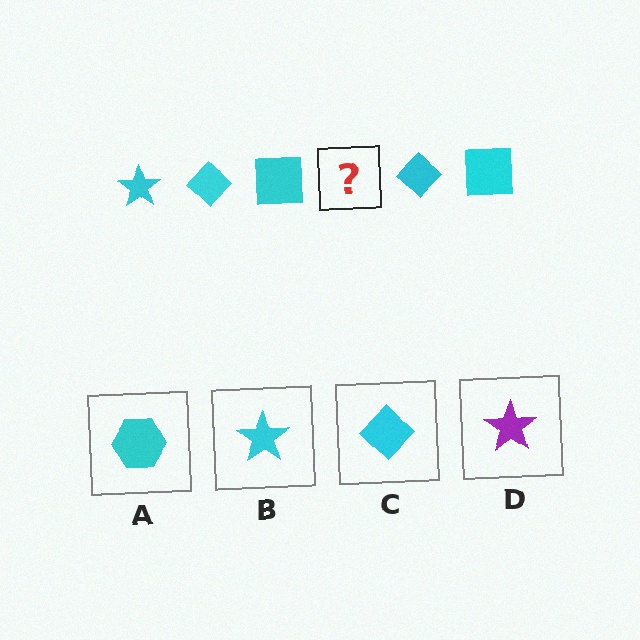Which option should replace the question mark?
Option B.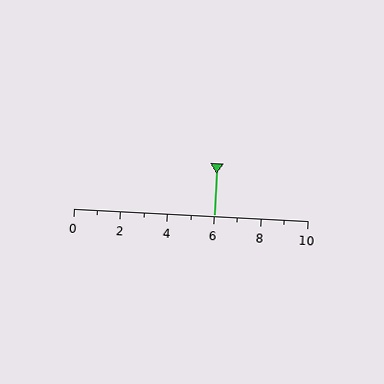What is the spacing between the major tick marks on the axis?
The major ticks are spaced 2 apart.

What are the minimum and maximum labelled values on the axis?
The axis runs from 0 to 10.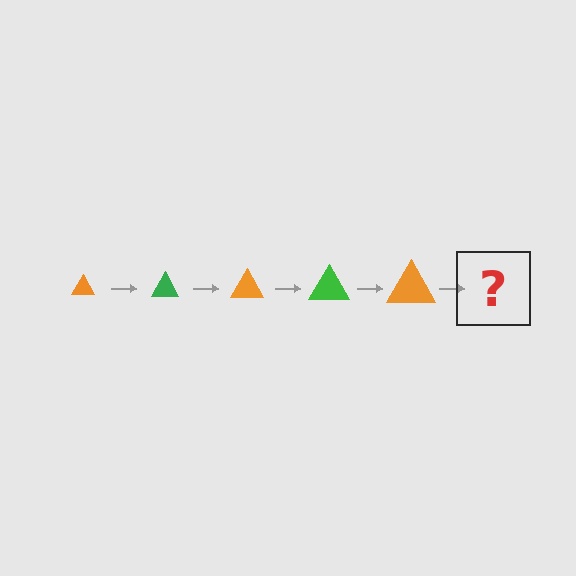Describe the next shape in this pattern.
It should be a green triangle, larger than the previous one.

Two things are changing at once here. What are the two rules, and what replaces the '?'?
The two rules are that the triangle grows larger each step and the color cycles through orange and green. The '?' should be a green triangle, larger than the previous one.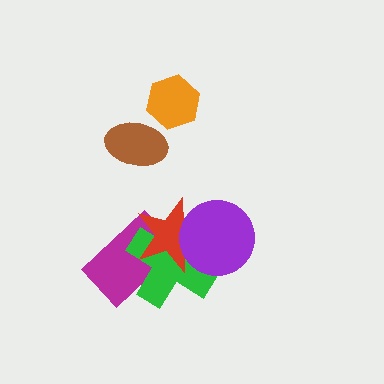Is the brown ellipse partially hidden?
No, no other shape covers it.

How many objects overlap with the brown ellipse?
0 objects overlap with the brown ellipse.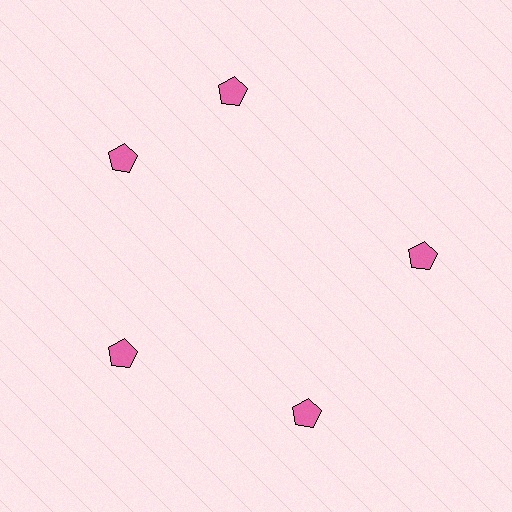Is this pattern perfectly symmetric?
No. The 5 pink pentagons are arranged in a ring, but one element near the 1 o'clock position is rotated out of alignment along the ring, breaking the 5-fold rotational symmetry.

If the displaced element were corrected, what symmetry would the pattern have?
It would have 5-fold rotational symmetry — the pattern would map onto itself every 72 degrees.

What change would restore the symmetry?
The symmetry would be restored by rotating it back into even spacing with its neighbors so that all 5 pentagons sit at equal angles and equal distance from the center.